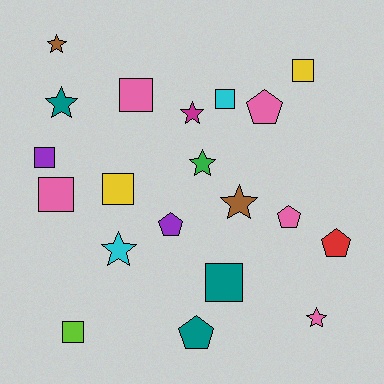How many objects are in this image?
There are 20 objects.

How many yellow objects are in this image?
There are 2 yellow objects.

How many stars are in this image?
There are 7 stars.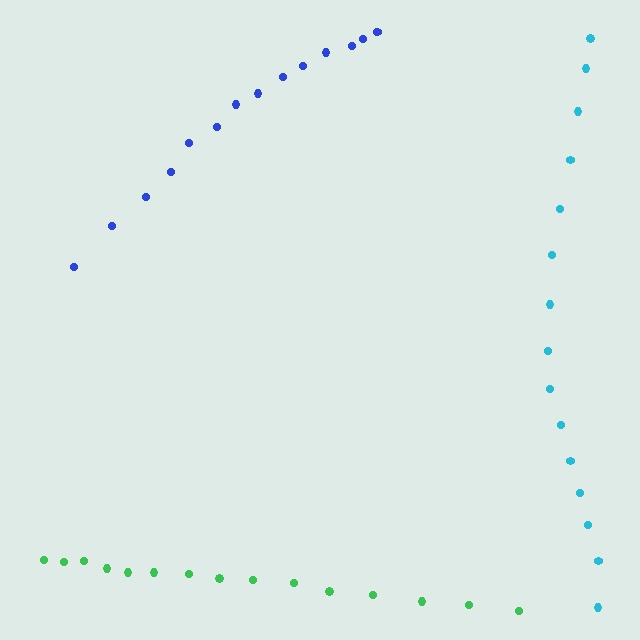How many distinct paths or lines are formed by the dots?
There are 3 distinct paths.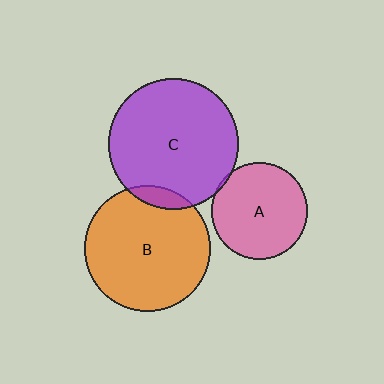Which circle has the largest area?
Circle C (purple).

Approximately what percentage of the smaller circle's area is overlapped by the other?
Approximately 5%.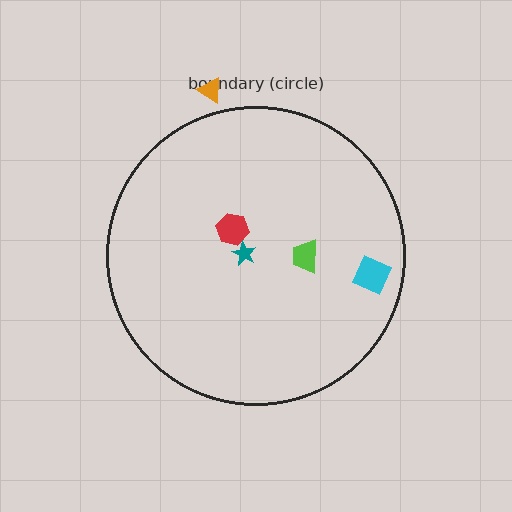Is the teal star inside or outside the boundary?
Inside.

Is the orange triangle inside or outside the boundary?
Outside.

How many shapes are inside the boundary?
4 inside, 1 outside.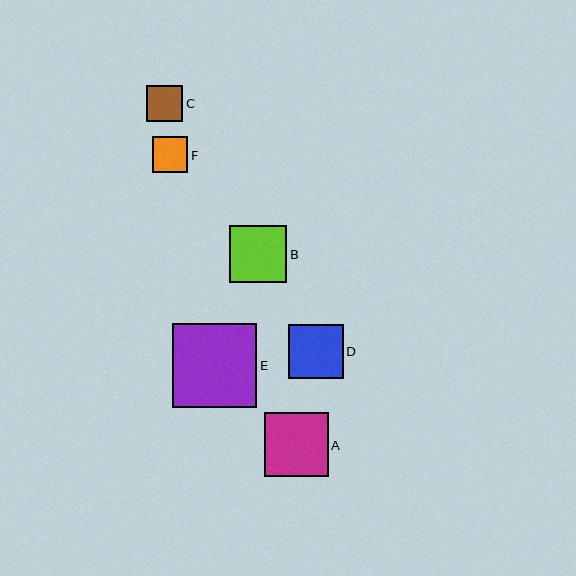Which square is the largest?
Square E is the largest with a size of approximately 84 pixels.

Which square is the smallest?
Square F is the smallest with a size of approximately 36 pixels.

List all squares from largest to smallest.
From largest to smallest: E, A, B, D, C, F.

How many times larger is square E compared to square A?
Square E is approximately 1.3 times the size of square A.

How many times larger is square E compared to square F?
Square E is approximately 2.4 times the size of square F.